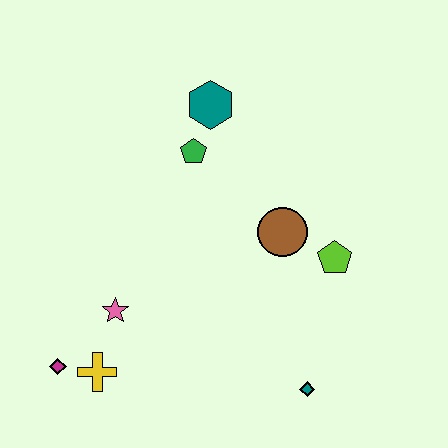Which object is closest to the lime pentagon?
The brown circle is closest to the lime pentagon.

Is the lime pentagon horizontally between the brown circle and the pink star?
No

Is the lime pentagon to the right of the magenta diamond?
Yes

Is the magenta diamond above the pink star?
No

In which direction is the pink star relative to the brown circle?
The pink star is to the left of the brown circle.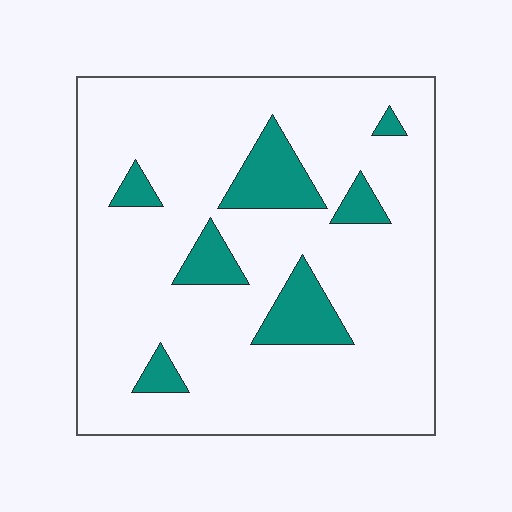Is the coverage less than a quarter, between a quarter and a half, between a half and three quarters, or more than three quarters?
Less than a quarter.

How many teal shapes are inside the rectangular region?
7.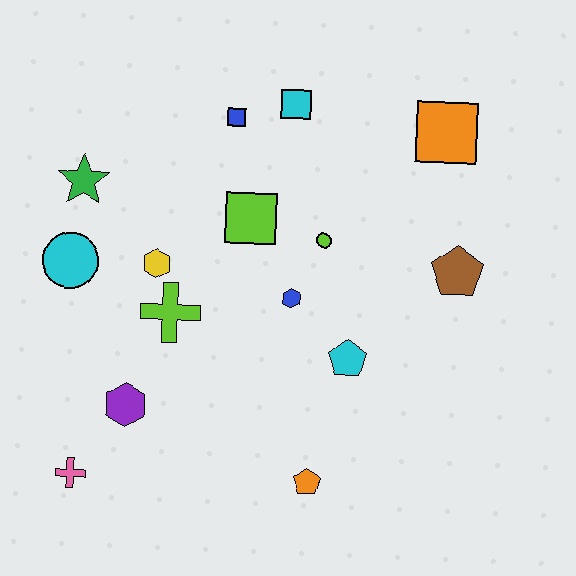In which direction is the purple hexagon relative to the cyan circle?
The purple hexagon is below the cyan circle.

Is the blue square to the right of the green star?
Yes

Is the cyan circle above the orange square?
No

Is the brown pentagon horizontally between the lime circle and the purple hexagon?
No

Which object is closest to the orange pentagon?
The cyan pentagon is closest to the orange pentagon.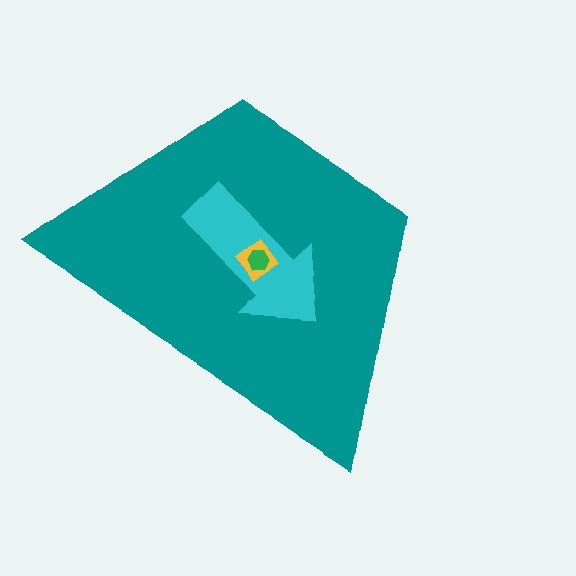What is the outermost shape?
The teal trapezoid.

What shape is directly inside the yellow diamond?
The green hexagon.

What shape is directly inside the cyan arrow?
The yellow diamond.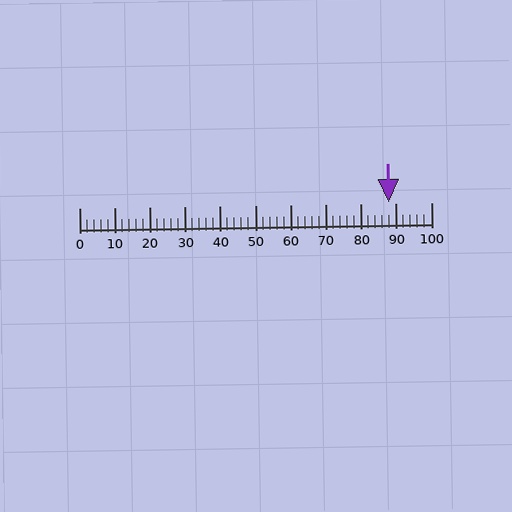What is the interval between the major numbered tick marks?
The major tick marks are spaced 10 units apart.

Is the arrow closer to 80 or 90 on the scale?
The arrow is closer to 90.